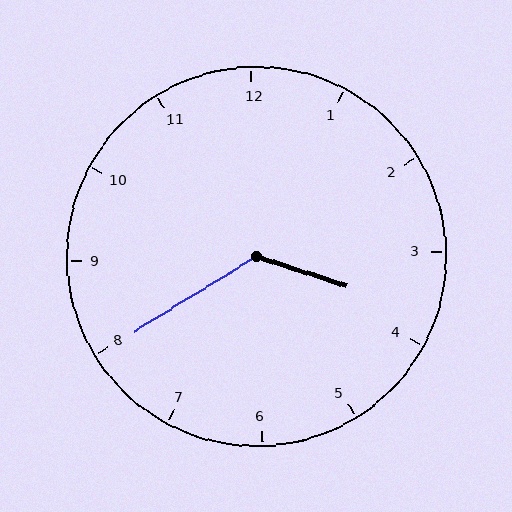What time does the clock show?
3:40.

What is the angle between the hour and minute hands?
Approximately 130 degrees.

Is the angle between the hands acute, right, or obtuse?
It is obtuse.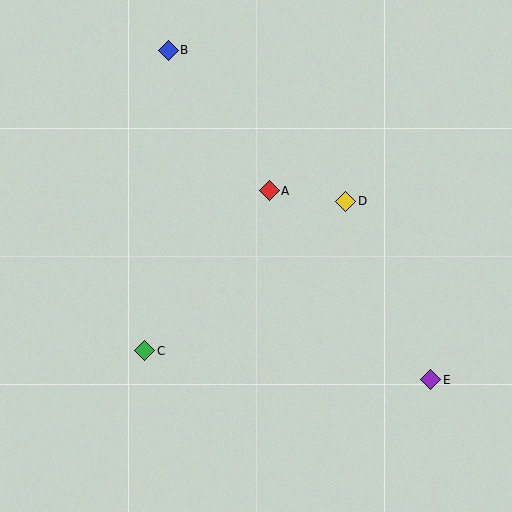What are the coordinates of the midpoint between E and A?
The midpoint between E and A is at (350, 285).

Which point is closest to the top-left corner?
Point B is closest to the top-left corner.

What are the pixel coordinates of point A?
Point A is at (269, 191).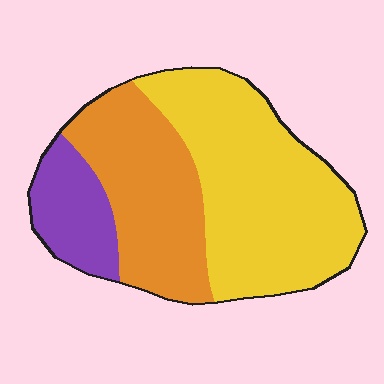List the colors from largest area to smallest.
From largest to smallest: yellow, orange, purple.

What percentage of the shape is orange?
Orange takes up about one third (1/3) of the shape.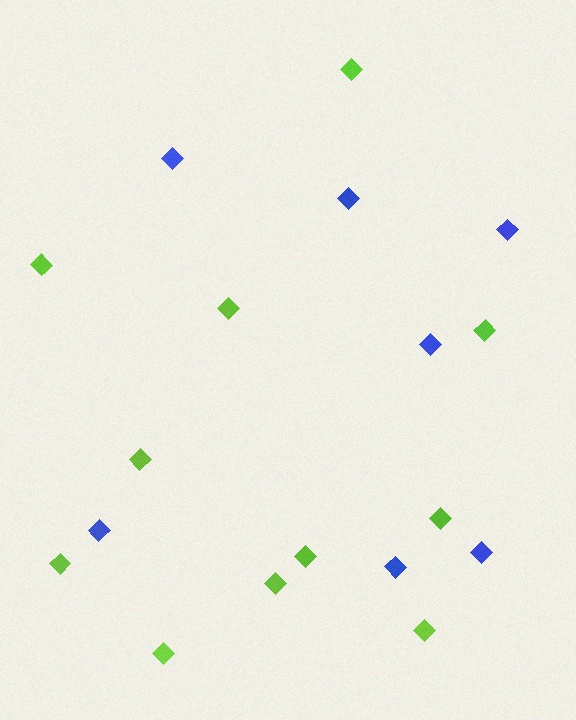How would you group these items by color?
There are 2 groups: one group of blue diamonds (7) and one group of lime diamonds (11).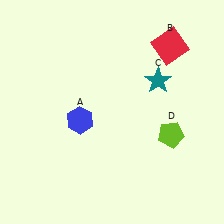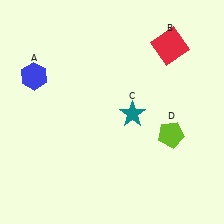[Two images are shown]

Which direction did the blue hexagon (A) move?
The blue hexagon (A) moved left.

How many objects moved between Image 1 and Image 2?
2 objects moved between the two images.